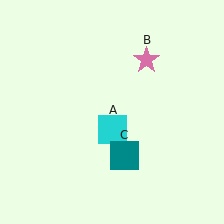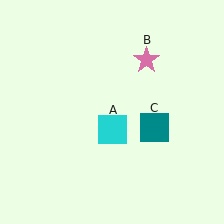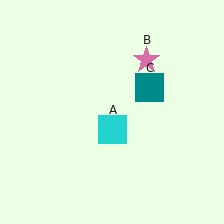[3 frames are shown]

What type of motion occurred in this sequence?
The teal square (object C) rotated counterclockwise around the center of the scene.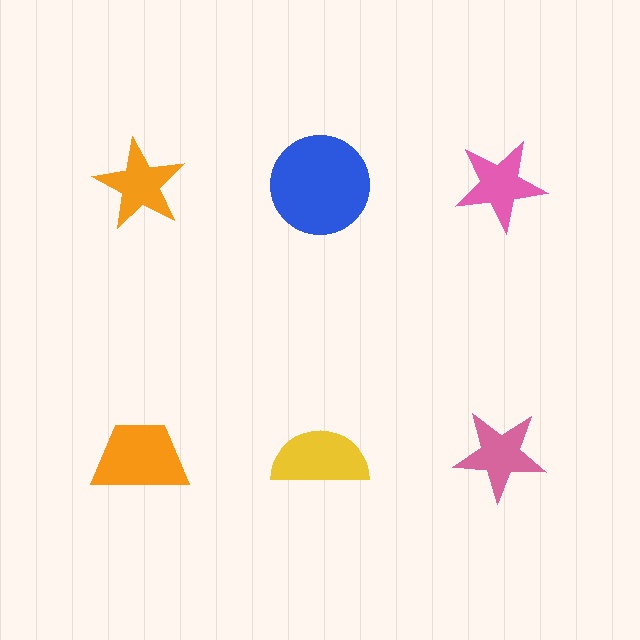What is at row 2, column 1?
An orange trapezoid.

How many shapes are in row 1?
3 shapes.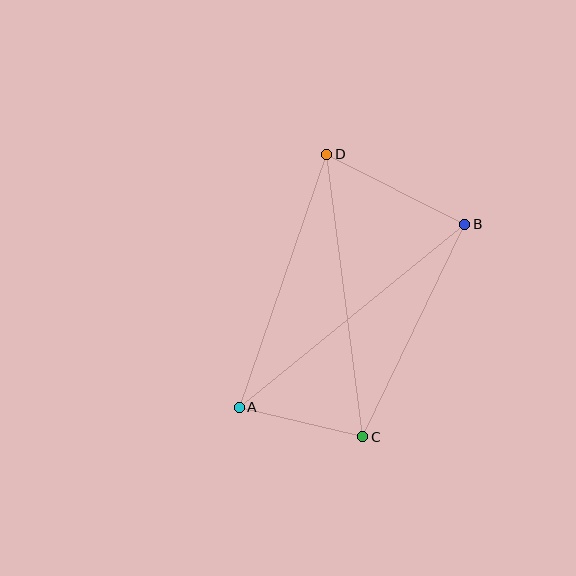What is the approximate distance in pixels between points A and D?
The distance between A and D is approximately 268 pixels.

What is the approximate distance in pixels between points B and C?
The distance between B and C is approximately 236 pixels.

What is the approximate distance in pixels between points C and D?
The distance between C and D is approximately 285 pixels.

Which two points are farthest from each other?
Points A and B are farthest from each other.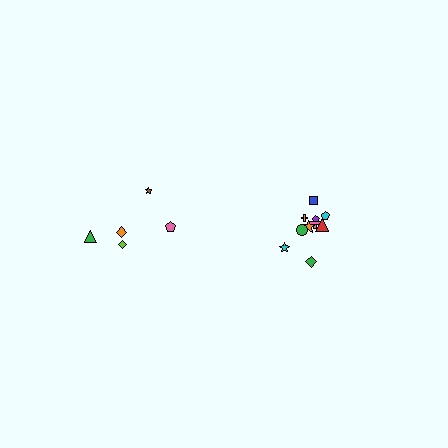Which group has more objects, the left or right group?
The right group.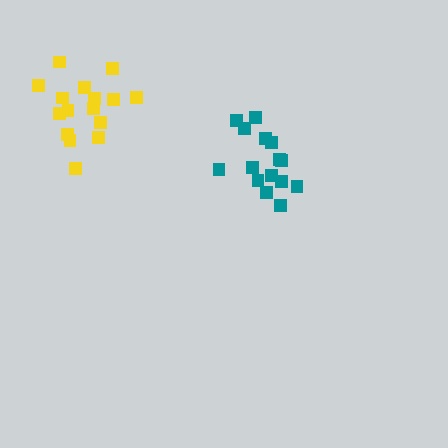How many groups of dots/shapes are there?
There are 2 groups.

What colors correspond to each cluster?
The clusters are colored: teal, yellow.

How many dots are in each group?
Group 1: 15 dots, Group 2: 16 dots (31 total).